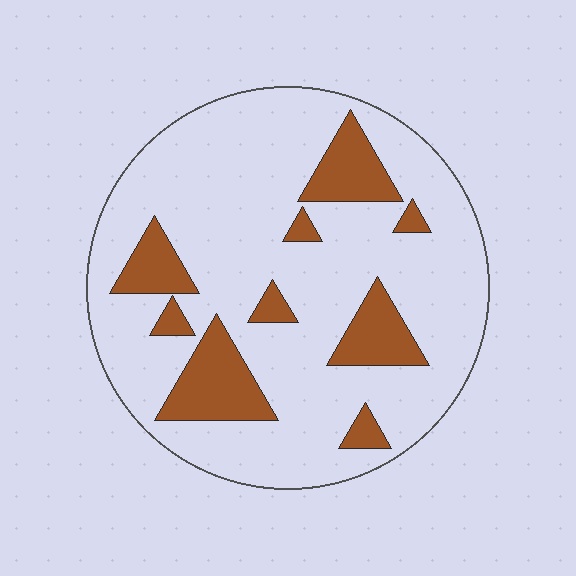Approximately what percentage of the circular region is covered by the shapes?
Approximately 20%.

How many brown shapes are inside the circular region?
9.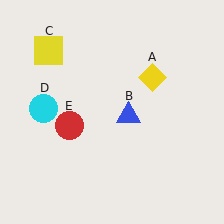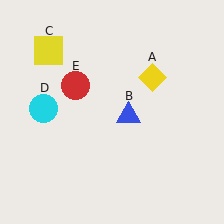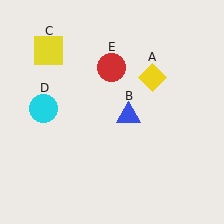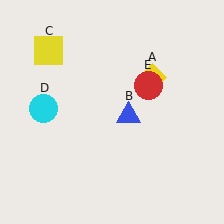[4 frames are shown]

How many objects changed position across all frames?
1 object changed position: red circle (object E).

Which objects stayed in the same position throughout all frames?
Yellow diamond (object A) and blue triangle (object B) and yellow square (object C) and cyan circle (object D) remained stationary.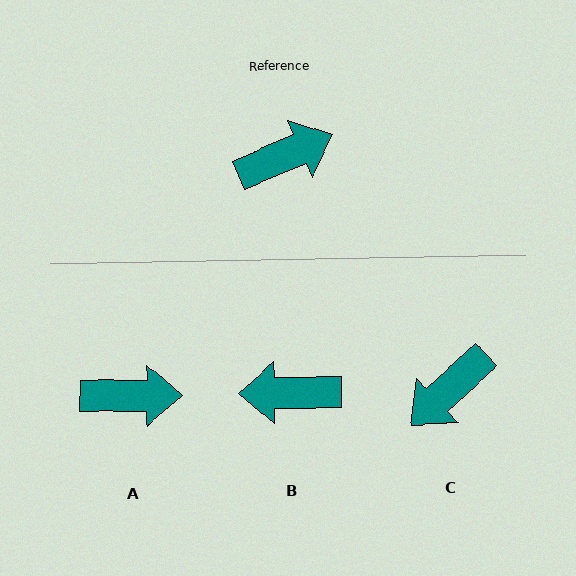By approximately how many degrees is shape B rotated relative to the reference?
Approximately 157 degrees counter-clockwise.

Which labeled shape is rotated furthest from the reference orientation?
C, about 160 degrees away.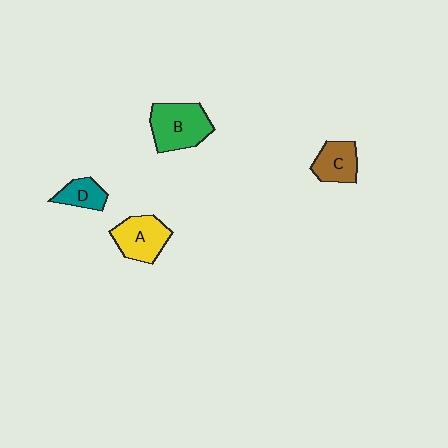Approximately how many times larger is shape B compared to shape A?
Approximately 1.2 times.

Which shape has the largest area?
Shape B (green).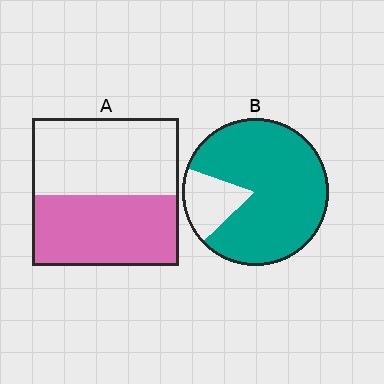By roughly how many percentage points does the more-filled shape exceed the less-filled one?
By roughly 35 percentage points (B over A).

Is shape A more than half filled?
Roughly half.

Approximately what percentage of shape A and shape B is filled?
A is approximately 50% and B is approximately 85%.